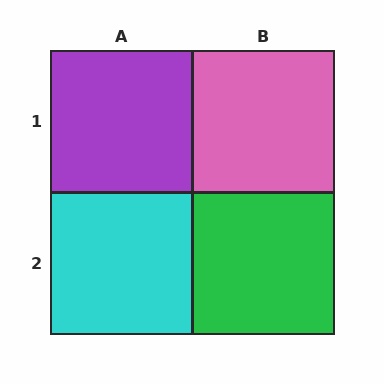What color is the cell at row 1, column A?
Purple.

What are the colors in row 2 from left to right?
Cyan, green.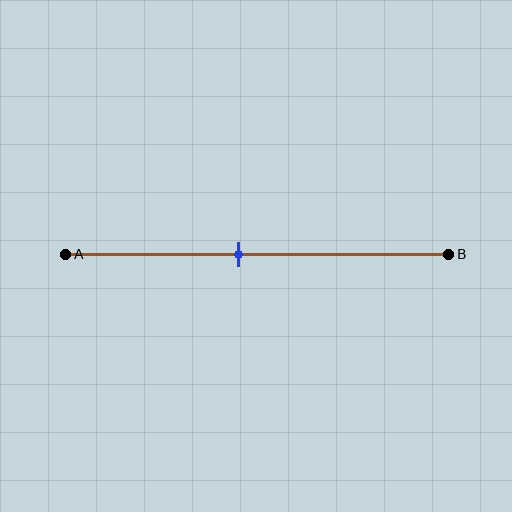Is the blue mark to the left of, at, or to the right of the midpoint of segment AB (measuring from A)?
The blue mark is to the left of the midpoint of segment AB.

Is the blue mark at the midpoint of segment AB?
No, the mark is at about 45% from A, not at the 50% midpoint.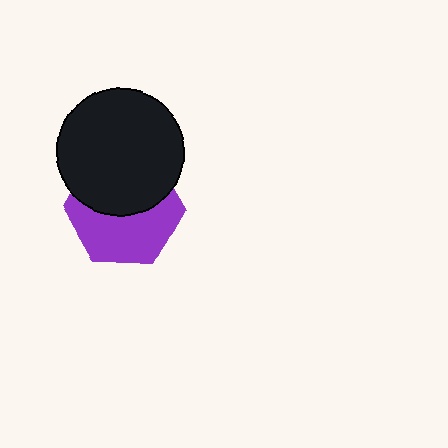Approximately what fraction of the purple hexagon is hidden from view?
Roughly 48% of the purple hexagon is hidden behind the black circle.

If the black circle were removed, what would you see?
You would see the complete purple hexagon.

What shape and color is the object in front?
The object in front is a black circle.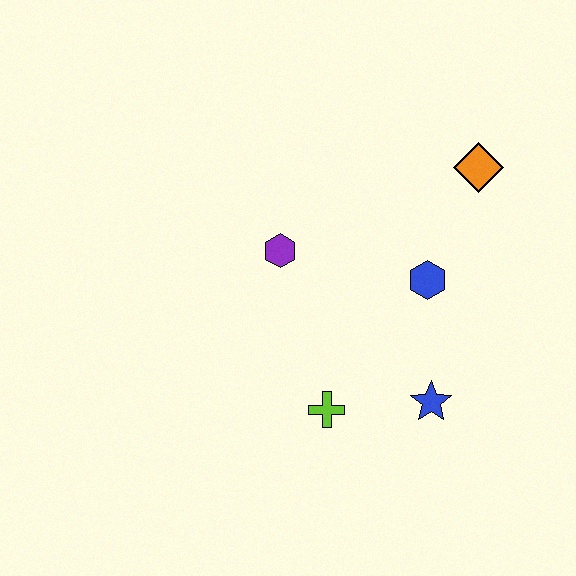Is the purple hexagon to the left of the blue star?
Yes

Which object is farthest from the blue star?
The orange diamond is farthest from the blue star.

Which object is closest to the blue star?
The lime cross is closest to the blue star.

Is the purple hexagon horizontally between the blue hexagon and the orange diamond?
No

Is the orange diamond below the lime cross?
No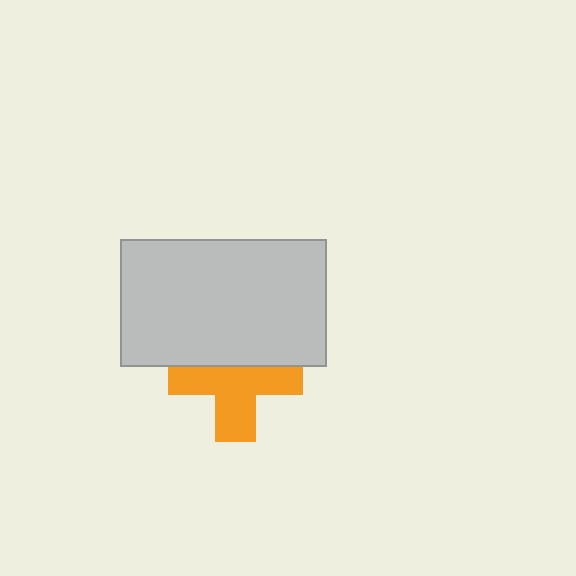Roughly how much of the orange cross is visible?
About half of it is visible (roughly 60%).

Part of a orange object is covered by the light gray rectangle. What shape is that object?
It is a cross.